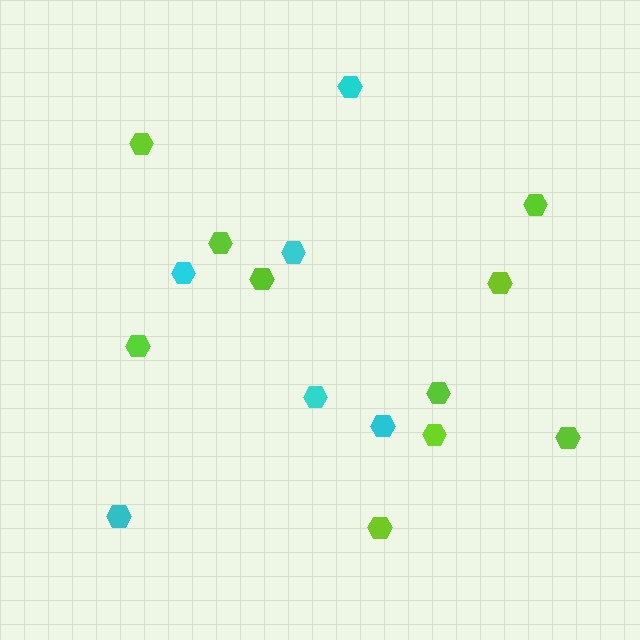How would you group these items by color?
There are 2 groups: one group of lime hexagons (10) and one group of cyan hexagons (6).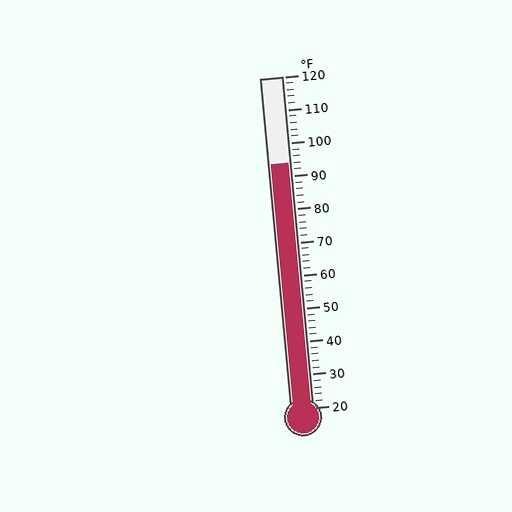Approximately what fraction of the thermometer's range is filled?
The thermometer is filled to approximately 75% of its range.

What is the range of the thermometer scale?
The thermometer scale ranges from 20°F to 120°F.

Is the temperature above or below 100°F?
The temperature is below 100°F.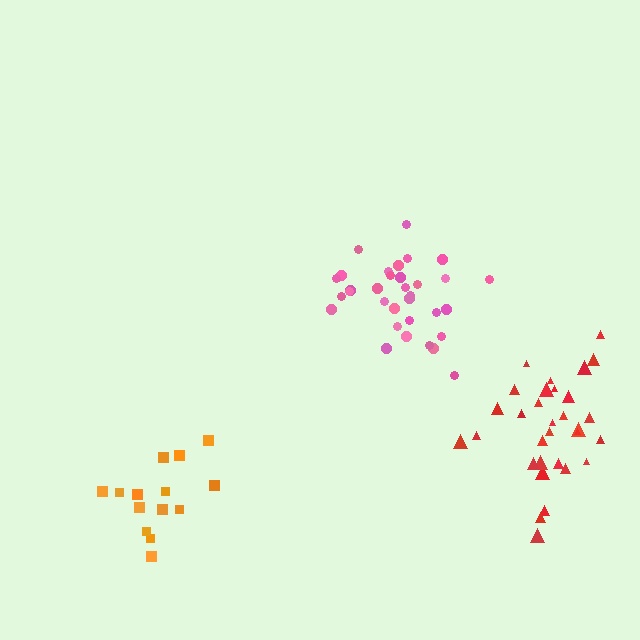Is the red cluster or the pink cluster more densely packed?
Pink.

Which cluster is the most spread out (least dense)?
Red.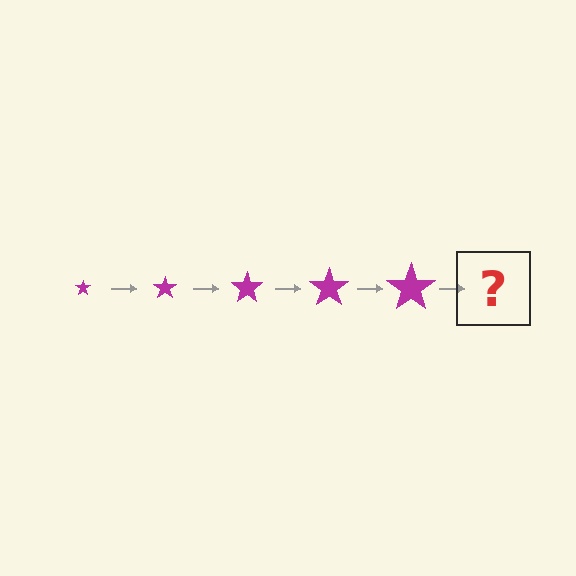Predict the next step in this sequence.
The next step is a magenta star, larger than the previous one.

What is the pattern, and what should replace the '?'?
The pattern is that the star gets progressively larger each step. The '?' should be a magenta star, larger than the previous one.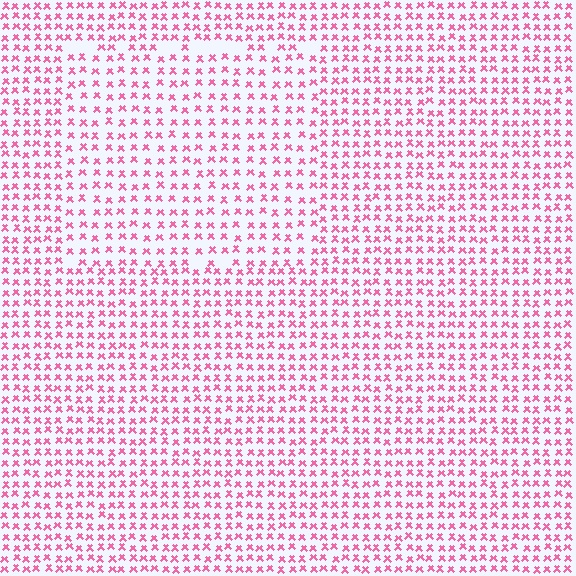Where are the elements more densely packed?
The elements are more densely packed outside the rectangle boundary.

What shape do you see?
I see a rectangle.